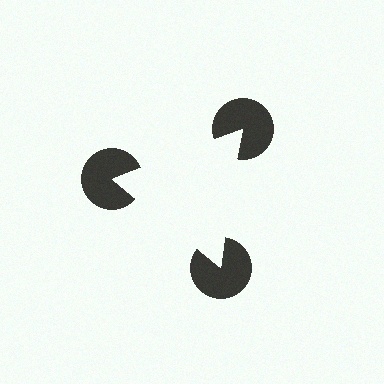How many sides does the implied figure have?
3 sides.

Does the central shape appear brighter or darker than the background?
It typically appears slightly brighter than the background, even though no actual brightness change is drawn.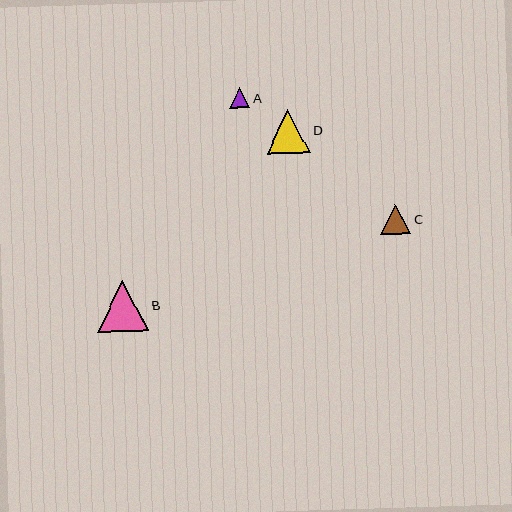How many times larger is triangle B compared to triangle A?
Triangle B is approximately 2.5 times the size of triangle A.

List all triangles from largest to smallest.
From largest to smallest: B, D, C, A.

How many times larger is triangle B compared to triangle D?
Triangle B is approximately 1.2 times the size of triangle D.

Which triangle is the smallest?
Triangle A is the smallest with a size of approximately 20 pixels.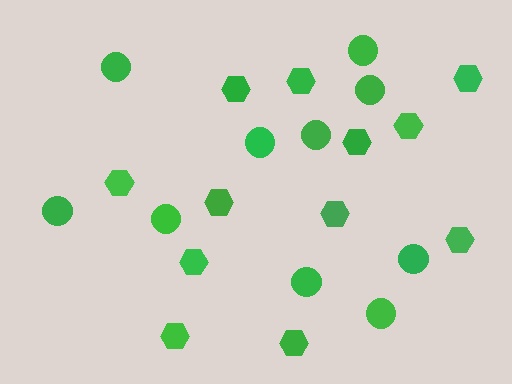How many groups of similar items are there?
There are 2 groups: one group of hexagons (12) and one group of circles (10).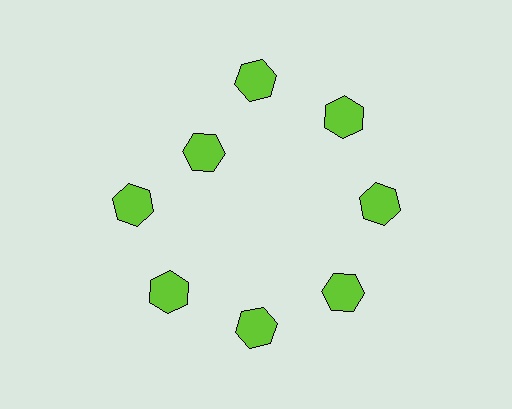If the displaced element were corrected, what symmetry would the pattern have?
It would have 8-fold rotational symmetry — the pattern would map onto itself every 45 degrees.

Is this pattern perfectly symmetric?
No. The 8 lime hexagons are arranged in a ring, but one element near the 10 o'clock position is pulled inward toward the center, breaking the 8-fold rotational symmetry.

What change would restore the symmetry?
The symmetry would be restored by moving it outward, back onto the ring so that all 8 hexagons sit at equal angles and equal distance from the center.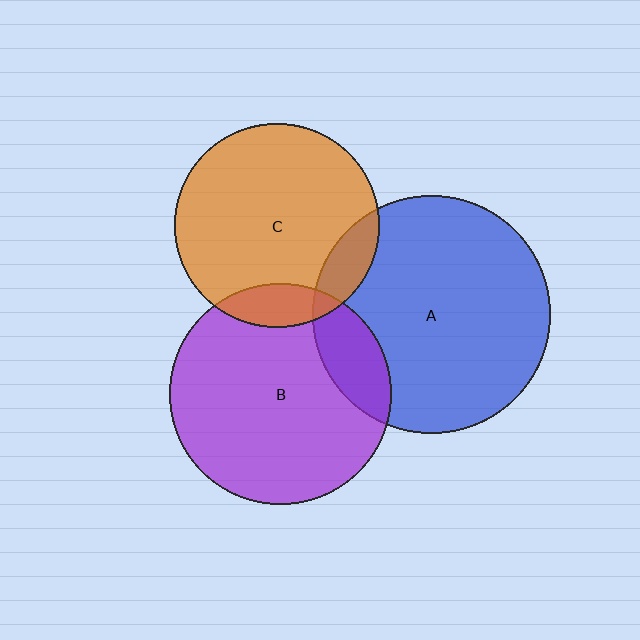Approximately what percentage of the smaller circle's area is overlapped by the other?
Approximately 10%.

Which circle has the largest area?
Circle A (blue).